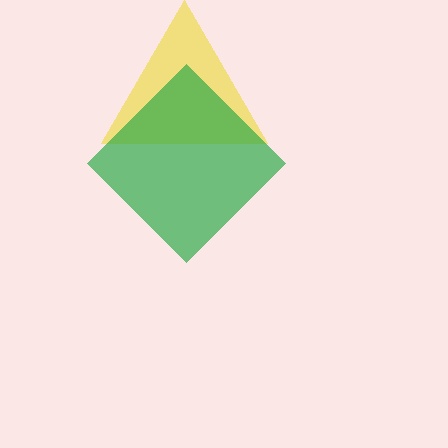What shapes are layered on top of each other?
The layered shapes are: a yellow triangle, a green diamond.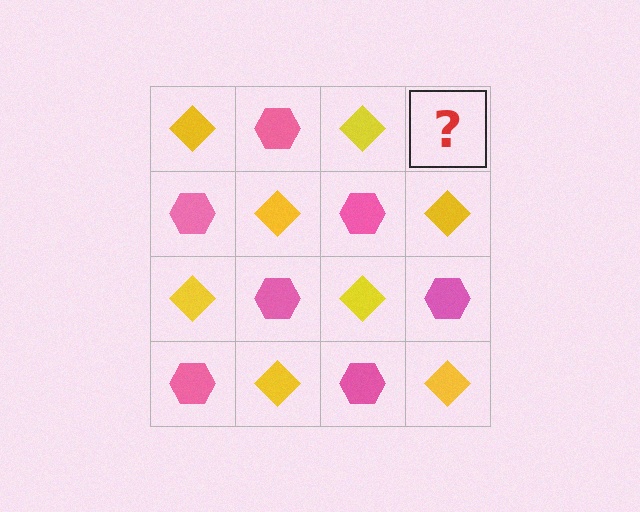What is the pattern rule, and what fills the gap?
The rule is that it alternates yellow diamond and pink hexagon in a checkerboard pattern. The gap should be filled with a pink hexagon.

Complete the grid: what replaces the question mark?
The question mark should be replaced with a pink hexagon.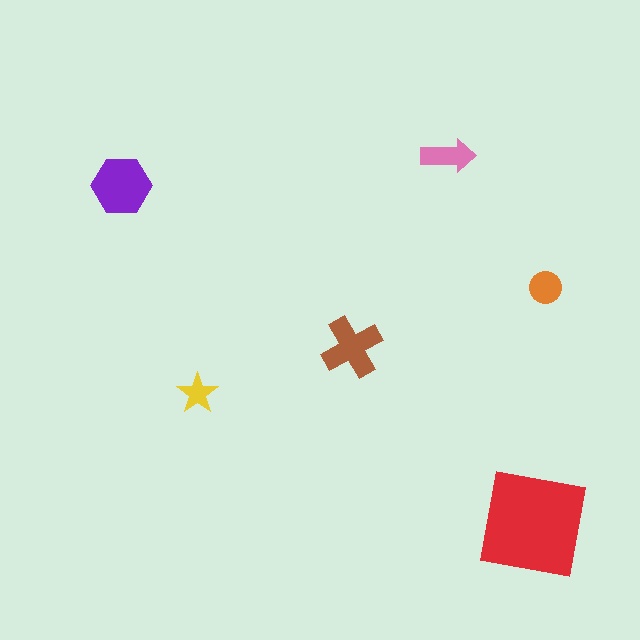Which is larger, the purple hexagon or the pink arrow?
The purple hexagon.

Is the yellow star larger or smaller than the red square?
Smaller.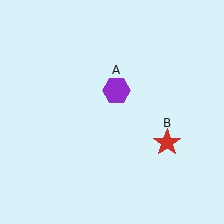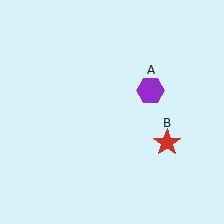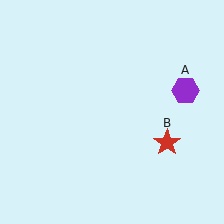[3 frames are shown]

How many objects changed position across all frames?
1 object changed position: purple hexagon (object A).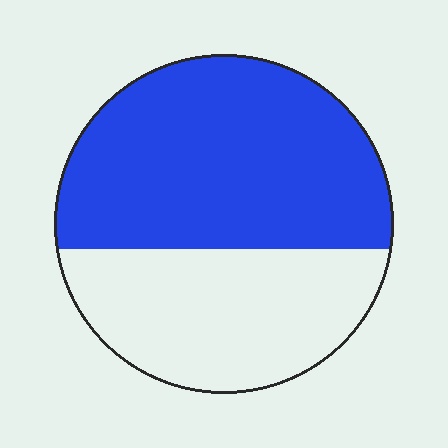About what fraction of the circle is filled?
About three fifths (3/5).